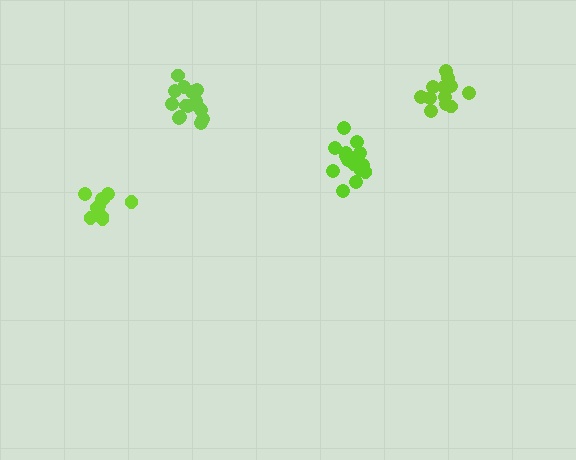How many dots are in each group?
Group 1: 12 dots, Group 2: 16 dots, Group 3: 10 dots, Group 4: 15 dots (53 total).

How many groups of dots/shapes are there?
There are 4 groups.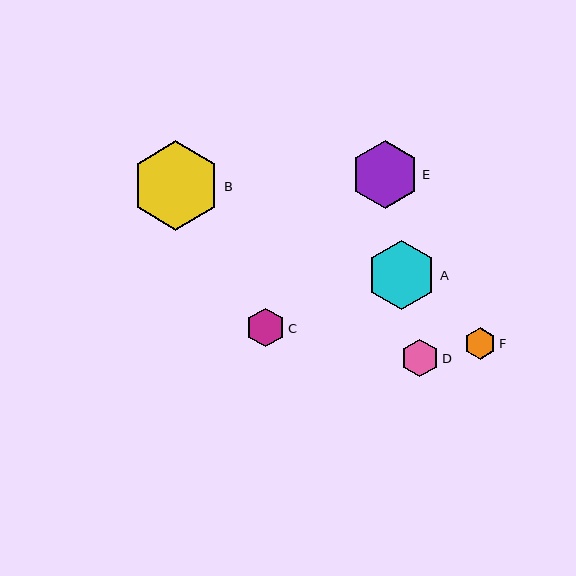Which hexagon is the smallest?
Hexagon F is the smallest with a size of approximately 32 pixels.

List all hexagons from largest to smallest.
From largest to smallest: B, A, E, C, D, F.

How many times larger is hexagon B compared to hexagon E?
Hexagon B is approximately 1.3 times the size of hexagon E.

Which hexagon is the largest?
Hexagon B is the largest with a size of approximately 90 pixels.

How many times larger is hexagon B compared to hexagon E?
Hexagon B is approximately 1.3 times the size of hexagon E.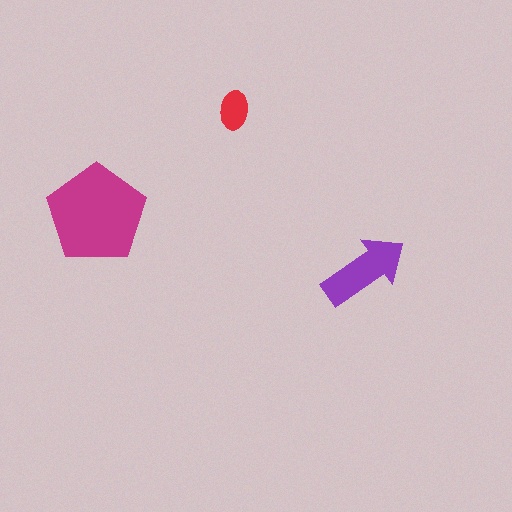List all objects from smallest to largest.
The red ellipse, the purple arrow, the magenta pentagon.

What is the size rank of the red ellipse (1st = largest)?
3rd.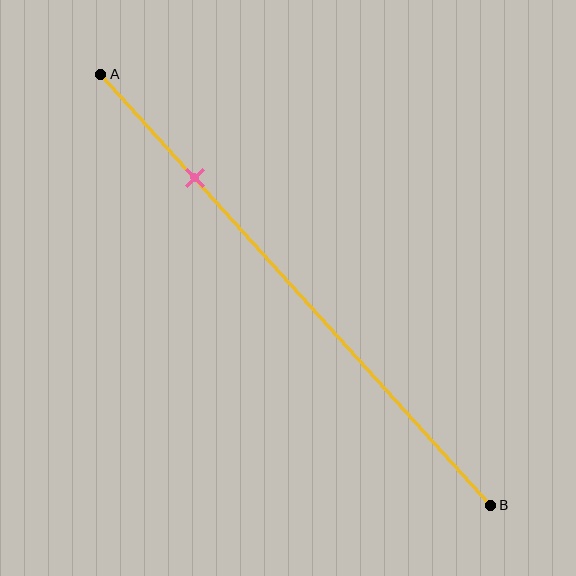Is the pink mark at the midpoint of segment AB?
No, the mark is at about 25% from A, not at the 50% midpoint.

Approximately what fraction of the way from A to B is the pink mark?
The pink mark is approximately 25% of the way from A to B.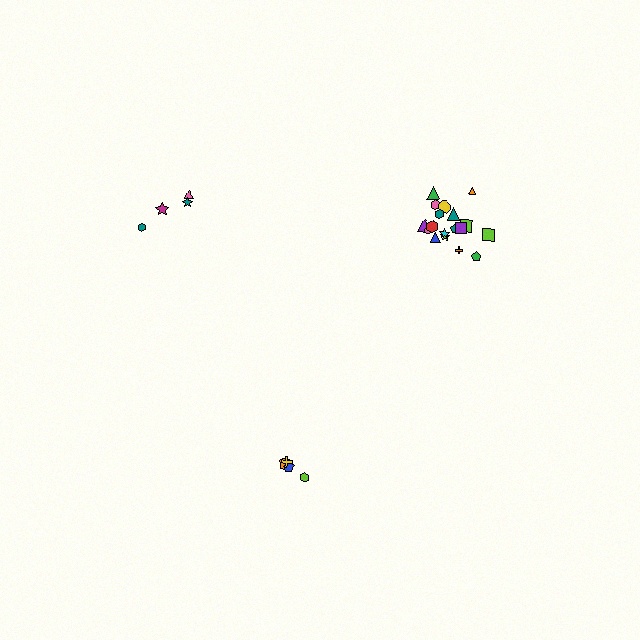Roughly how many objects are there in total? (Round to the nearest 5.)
Roughly 25 objects in total.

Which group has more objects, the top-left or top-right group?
The top-right group.